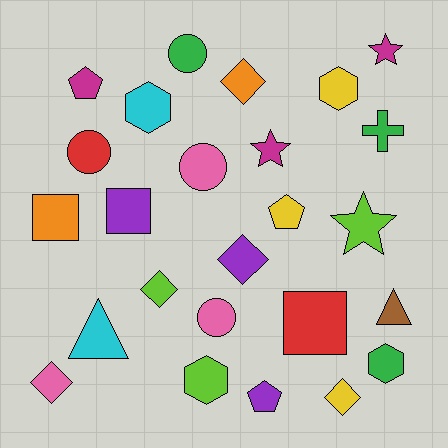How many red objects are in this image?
There are 2 red objects.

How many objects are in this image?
There are 25 objects.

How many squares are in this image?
There are 3 squares.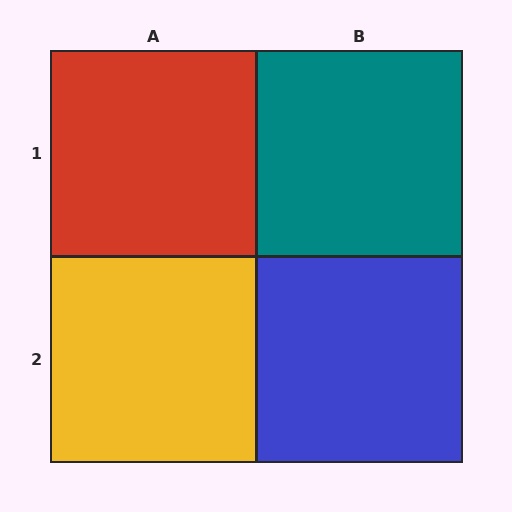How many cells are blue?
1 cell is blue.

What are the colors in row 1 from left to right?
Red, teal.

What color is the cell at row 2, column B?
Blue.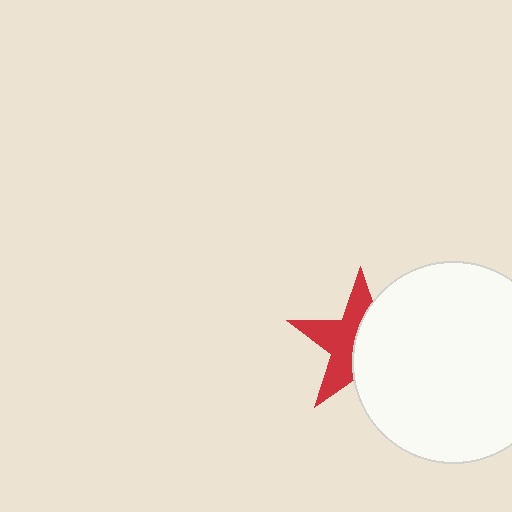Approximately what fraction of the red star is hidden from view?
Roughly 51% of the red star is hidden behind the white circle.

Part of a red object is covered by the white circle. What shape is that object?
It is a star.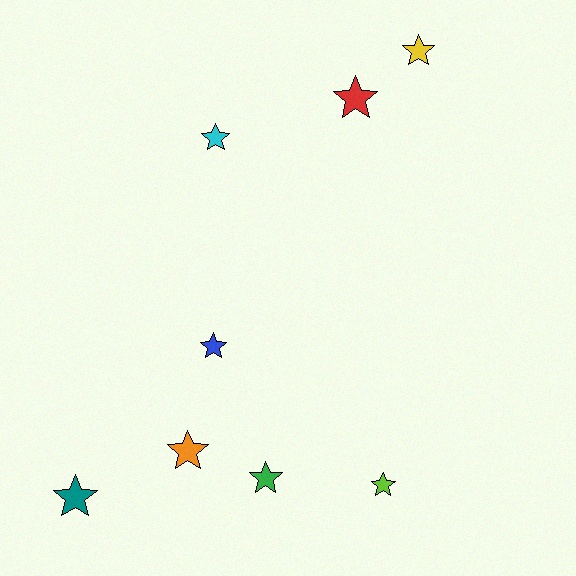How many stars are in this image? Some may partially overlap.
There are 8 stars.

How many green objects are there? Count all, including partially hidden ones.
There is 1 green object.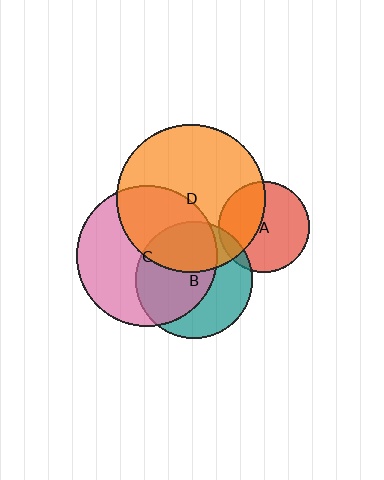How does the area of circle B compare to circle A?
Approximately 1.6 times.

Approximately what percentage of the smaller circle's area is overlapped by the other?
Approximately 60%.